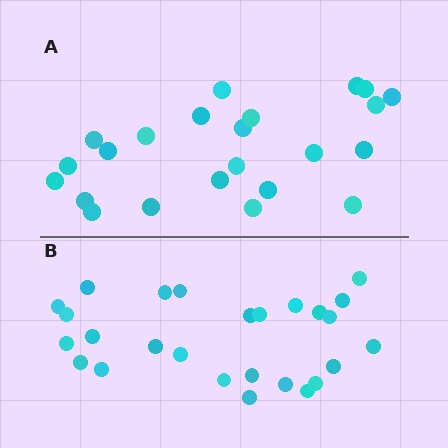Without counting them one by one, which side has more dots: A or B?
Region B (the bottom region) has more dots.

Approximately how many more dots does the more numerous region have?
Region B has just a few more — roughly 2 or 3 more dots than region A.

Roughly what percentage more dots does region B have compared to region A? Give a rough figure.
About 15% more.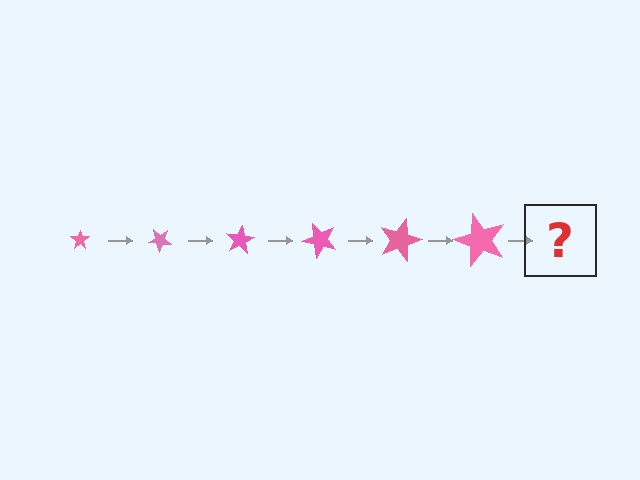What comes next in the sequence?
The next element should be a star, larger than the previous one and rotated 240 degrees from the start.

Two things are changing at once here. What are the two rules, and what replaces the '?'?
The two rules are that the star grows larger each step and it rotates 40 degrees each step. The '?' should be a star, larger than the previous one and rotated 240 degrees from the start.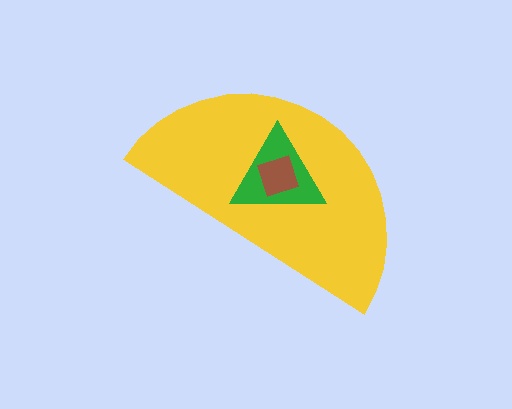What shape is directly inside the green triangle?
The brown diamond.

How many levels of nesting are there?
3.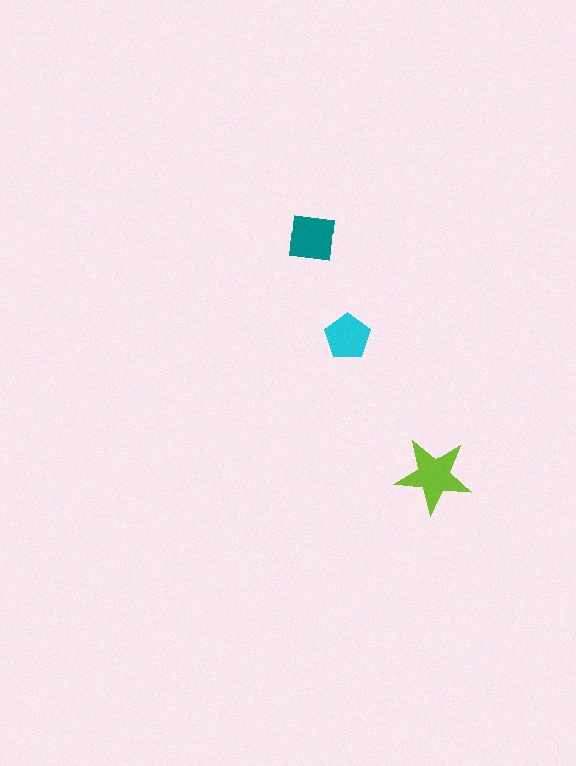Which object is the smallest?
The cyan pentagon.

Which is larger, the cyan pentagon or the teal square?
The teal square.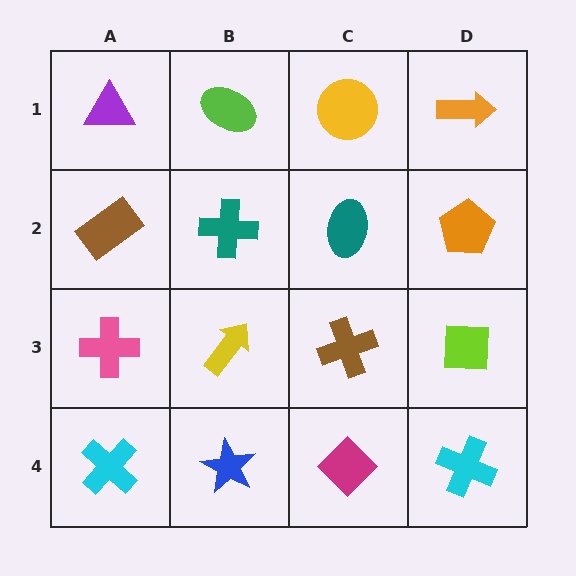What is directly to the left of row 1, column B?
A purple triangle.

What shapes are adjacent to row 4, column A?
A pink cross (row 3, column A), a blue star (row 4, column B).